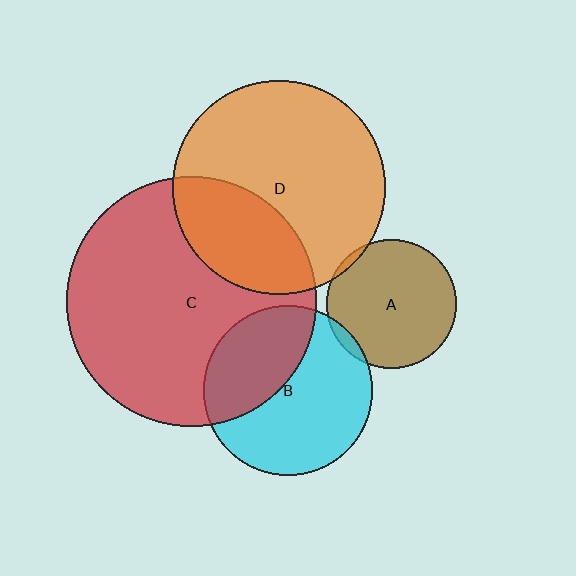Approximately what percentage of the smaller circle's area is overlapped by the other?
Approximately 5%.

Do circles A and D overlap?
Yes.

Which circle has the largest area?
Circle C (red).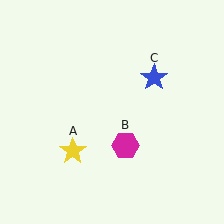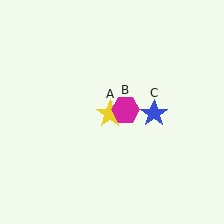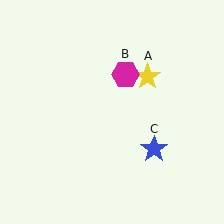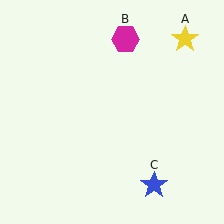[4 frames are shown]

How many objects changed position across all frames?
3 objects changed position: yellow star (object A), magenta hexagon (object B), blue star (object C).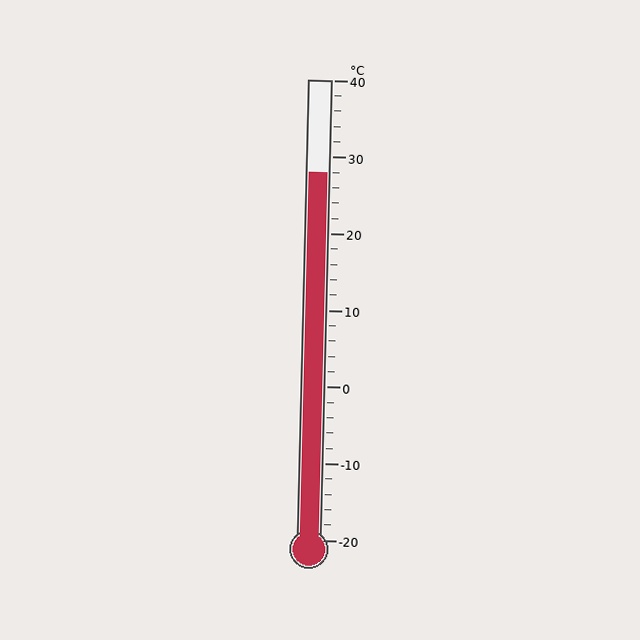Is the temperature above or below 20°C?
The temperature is above 20°C.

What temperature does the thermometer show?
The thermometer shows approximately 28°C.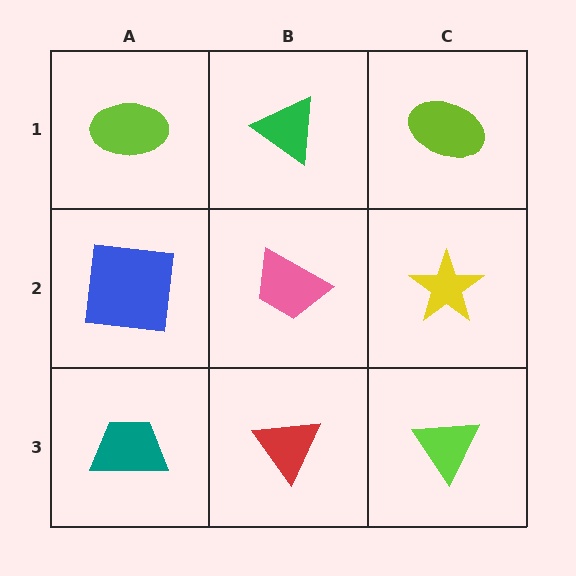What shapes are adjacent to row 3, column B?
A pink trapezoid (row 2, column B), a teal trapezoid (row 3, column A), a lime triangle (row 3, column C).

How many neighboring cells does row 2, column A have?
3.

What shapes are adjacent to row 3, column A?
A blue square (row 2, column A), a red triangle (row 3, column B).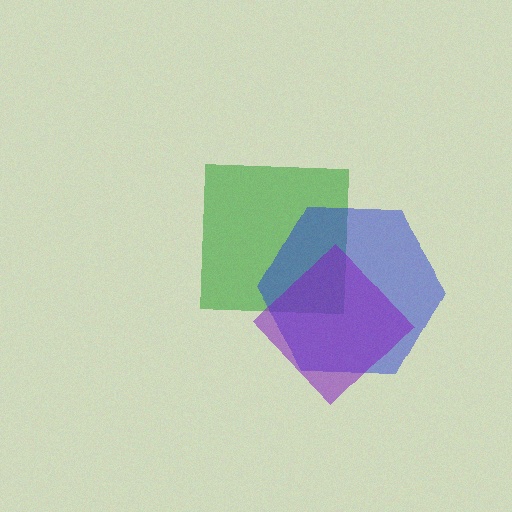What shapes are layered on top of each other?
The layered shapes are: a green square, a blue hexagon, a purple diamond.